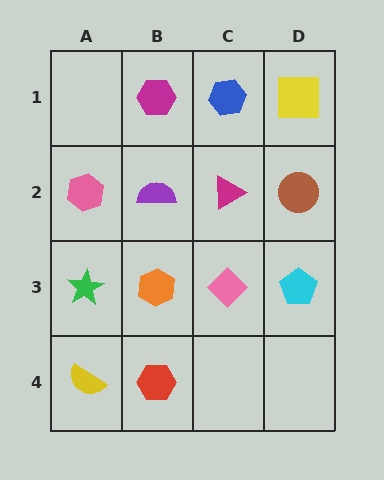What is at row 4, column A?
A yellow semicircle.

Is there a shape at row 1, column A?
No, that cell is empty.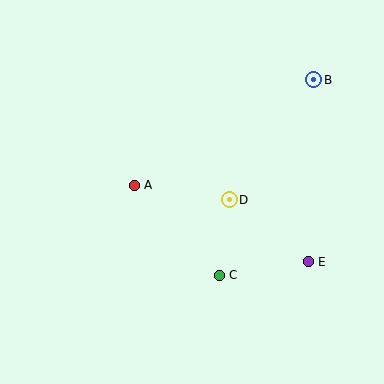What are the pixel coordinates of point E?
Point E is at (308, 262).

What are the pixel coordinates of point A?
Point A is at (134, 185).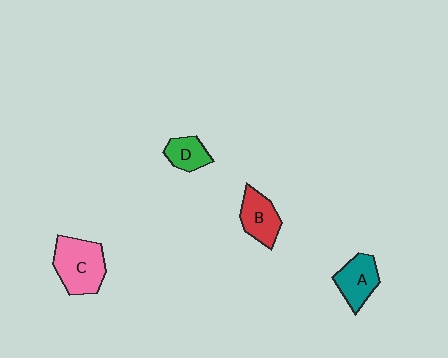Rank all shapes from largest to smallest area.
From largest to smallest: C (pink), A (teal), B (red), D (green).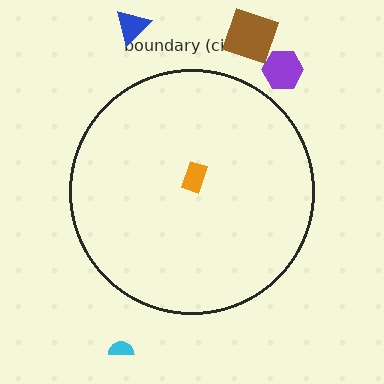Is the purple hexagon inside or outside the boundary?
Outside.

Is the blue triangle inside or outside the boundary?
Outside.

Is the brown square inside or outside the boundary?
Outside.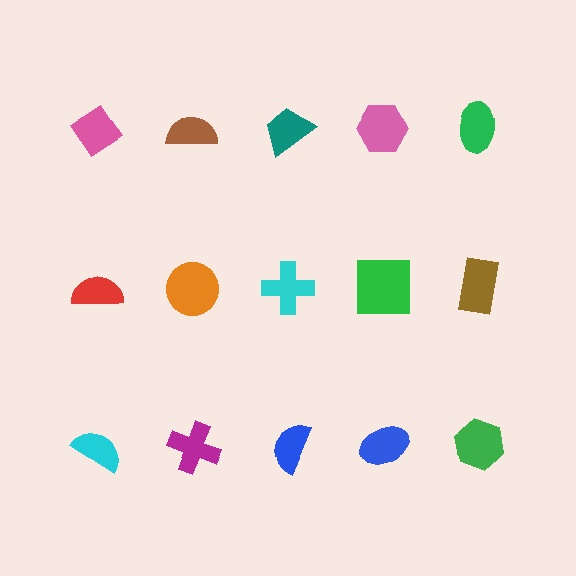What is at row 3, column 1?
A cyan semicircle.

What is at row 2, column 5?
A brown rectangle.